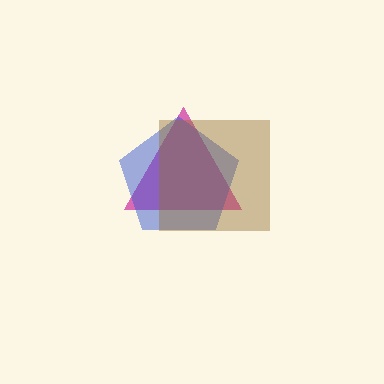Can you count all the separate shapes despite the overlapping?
Yes, there are 3 separate shapes.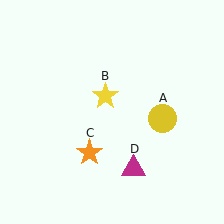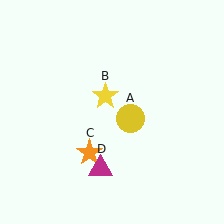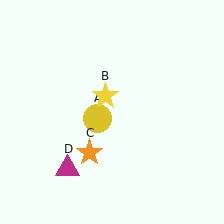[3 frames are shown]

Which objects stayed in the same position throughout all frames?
Yellow star (object B) and orange star (object C) remained stationary.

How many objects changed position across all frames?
2 objects changed position: yellow circle (object A), magenta triangle (object D).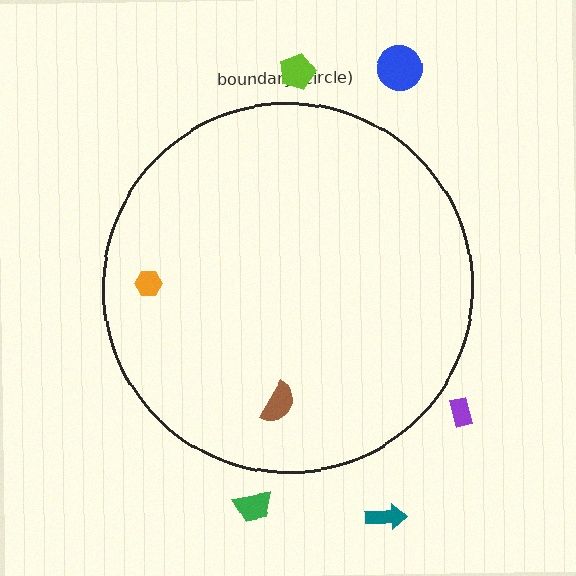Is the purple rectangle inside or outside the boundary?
Outside.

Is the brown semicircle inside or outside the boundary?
Inside.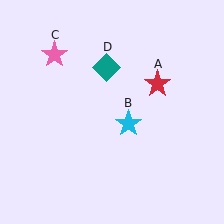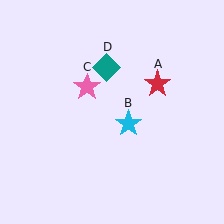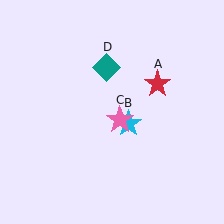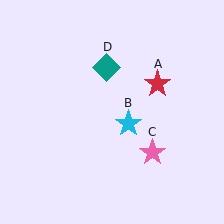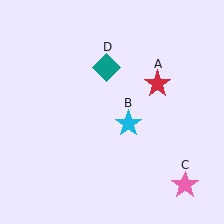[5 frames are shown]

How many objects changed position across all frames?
1 object changed position: pink star (object C).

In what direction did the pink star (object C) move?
The pink star (object C) moved down and to the right.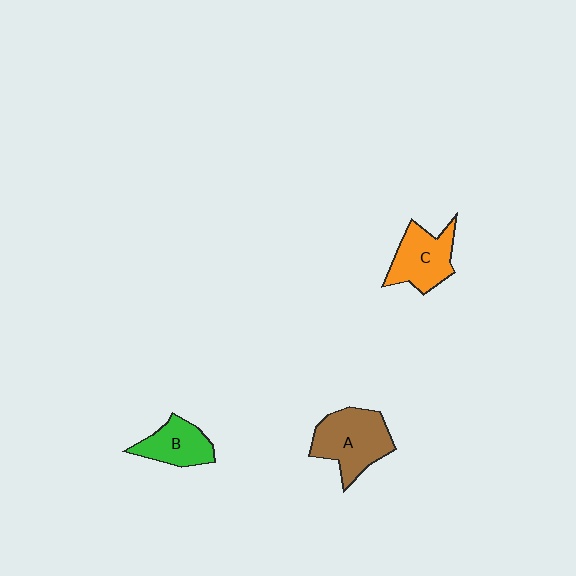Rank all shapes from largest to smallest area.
From largest to smallest: A (brown), C (orange), B (green).